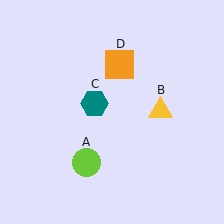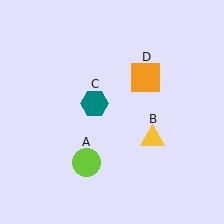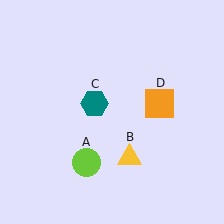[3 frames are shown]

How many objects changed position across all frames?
2 objects changed position: yellow triangle (object B), orange square (object D).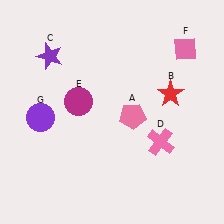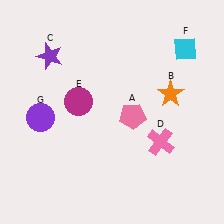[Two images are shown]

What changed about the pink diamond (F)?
In Image 1, F is pink. In Image 2, it changed to cyan.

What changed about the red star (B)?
In Image 1, B is red. In Image 2, it changed to orange.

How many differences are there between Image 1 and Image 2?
There are 2 differences between the two images.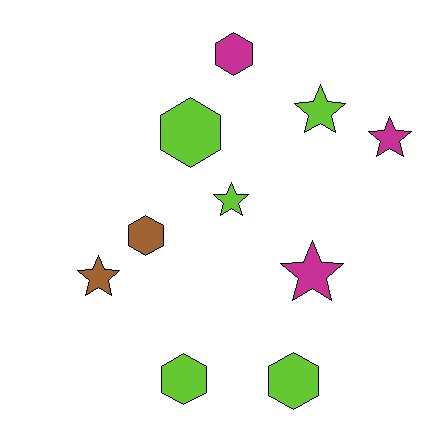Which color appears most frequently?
Lime, with 5 objects.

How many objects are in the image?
There are 10 objects.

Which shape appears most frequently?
Star, with 5 objects.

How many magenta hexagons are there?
There is 1 magenta hexagon.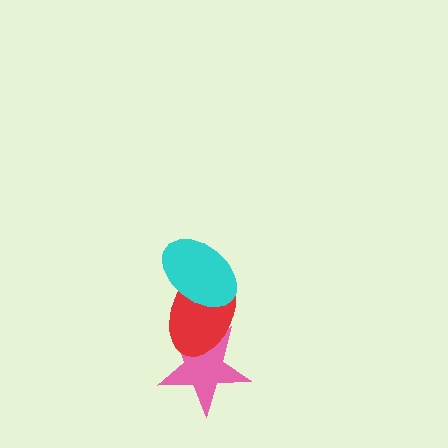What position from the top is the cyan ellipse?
The cyan ellipse is 1st from the top.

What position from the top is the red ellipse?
The red ellipse is 2nd from the top.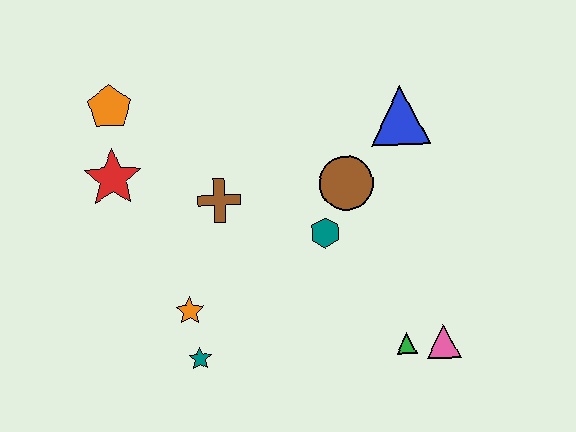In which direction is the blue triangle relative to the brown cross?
The blue triangle is to the right of the brown cross.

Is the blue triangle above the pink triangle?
Yes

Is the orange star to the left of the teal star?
Yes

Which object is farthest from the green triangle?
The orange pentagon is farthest from the green triangle.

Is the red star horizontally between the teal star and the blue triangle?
No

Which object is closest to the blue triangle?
The brown circle is closest to the blue triangle.